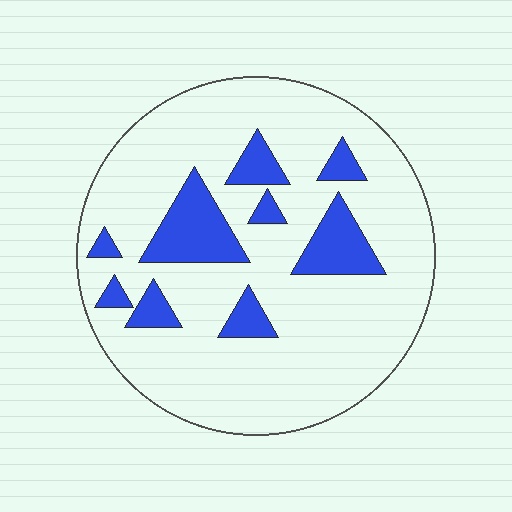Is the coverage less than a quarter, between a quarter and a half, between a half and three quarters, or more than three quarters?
Less than a quarter.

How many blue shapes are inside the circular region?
9.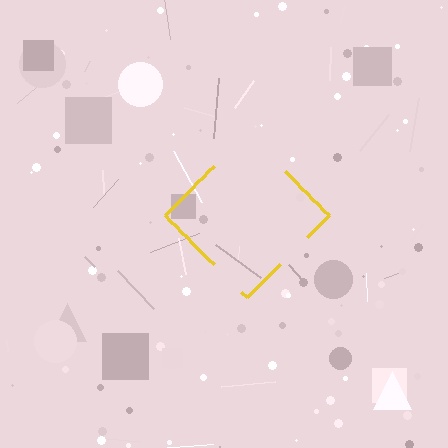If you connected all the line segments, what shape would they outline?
They would outline a diamond.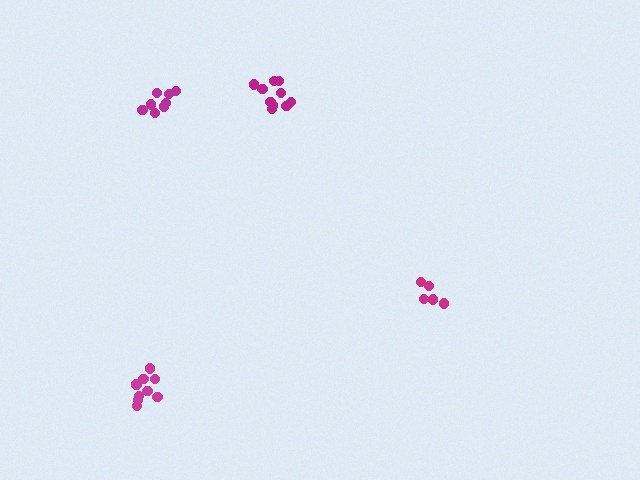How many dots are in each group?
Group 1: 8 dots, Group 2: 10 dots, Group 3: 10 dots, Group 4: 5 dots (33 total).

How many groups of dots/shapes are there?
There are 4 groups.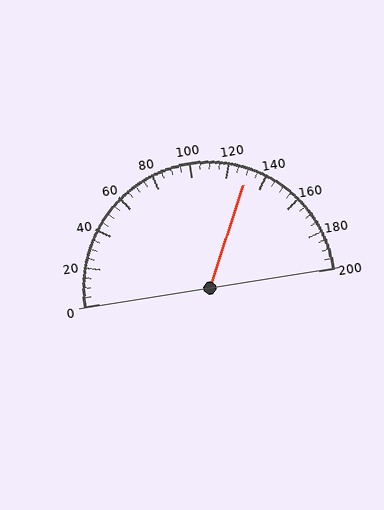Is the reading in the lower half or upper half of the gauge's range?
The reading is in the upper half of the range (0 to 200).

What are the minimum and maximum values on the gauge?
The gauge ranges from 0 to 200.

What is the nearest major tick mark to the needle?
The nearest major tick mark is 120.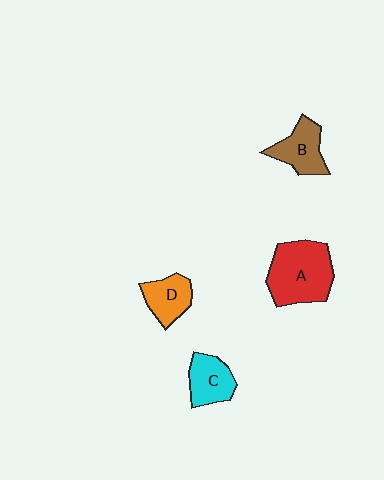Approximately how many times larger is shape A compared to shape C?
Approximately 1.8 times.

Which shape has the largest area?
Shape A (red).